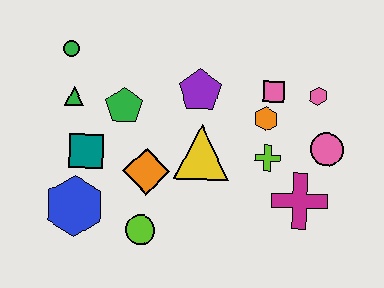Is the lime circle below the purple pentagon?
Yes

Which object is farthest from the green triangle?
The pink circle is farthest from the green triangle.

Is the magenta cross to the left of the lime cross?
No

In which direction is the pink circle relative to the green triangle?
The pink circle is to the right of the green triangle.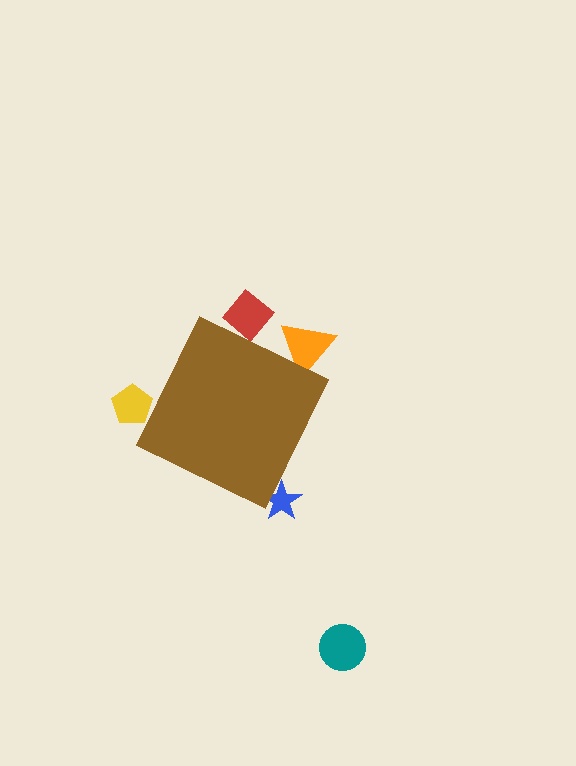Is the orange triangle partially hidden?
Yes, the orange triangle is partially hidden behind the brown diamond.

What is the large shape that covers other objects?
A brown diamond.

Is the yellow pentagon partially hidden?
Yes, the yellow pentagon is partially hidden behind the brown diamond.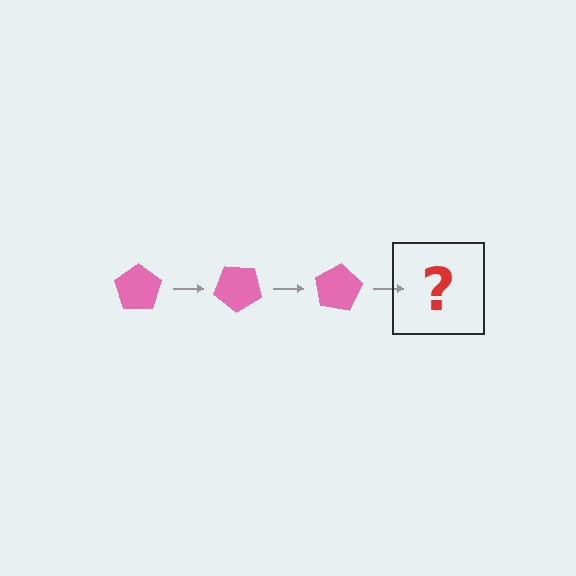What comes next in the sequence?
The next element should be a pink pentagon rotated 120 degrees.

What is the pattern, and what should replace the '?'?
The pattern is that the pentagon rotates 40 degrees each step. The '?' should be a pink pentagon rotated 120 degrees.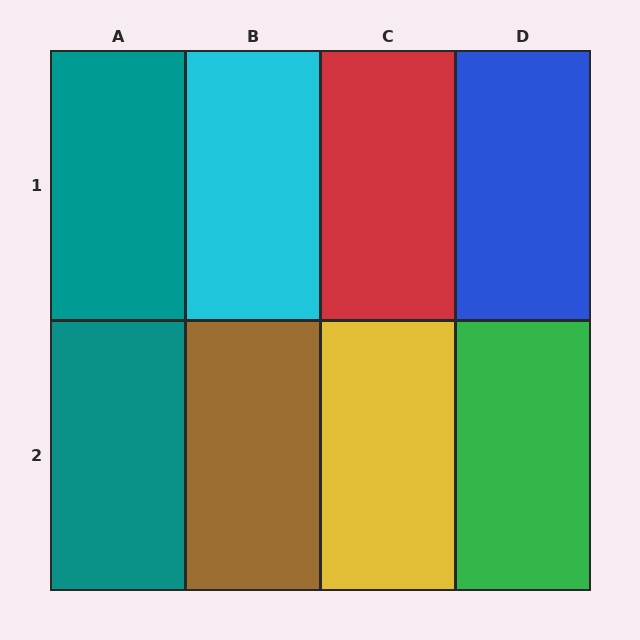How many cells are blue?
1 cell is blue.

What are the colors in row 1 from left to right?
Teal, cyan, red, blue.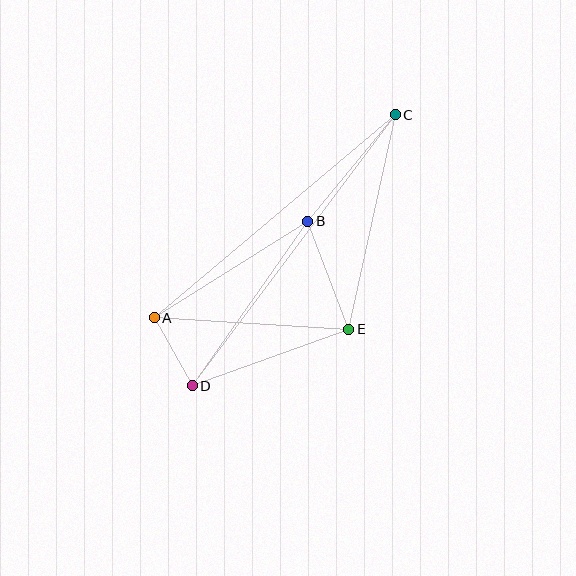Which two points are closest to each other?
Points A and D are closest to each other.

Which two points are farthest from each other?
Points C and D are farthest from each other.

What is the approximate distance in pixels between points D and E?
The distance between D and E is approximately 167 pixels.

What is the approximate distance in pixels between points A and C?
The distance between A and C is approximately 315 pixels.